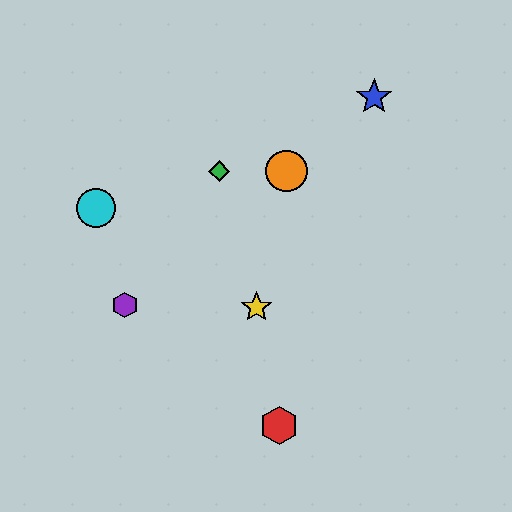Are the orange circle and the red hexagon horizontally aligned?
No, the orange circle is at y≈171 and the red hexagon is at y≈426.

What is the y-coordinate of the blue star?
The blue star is at y≈97.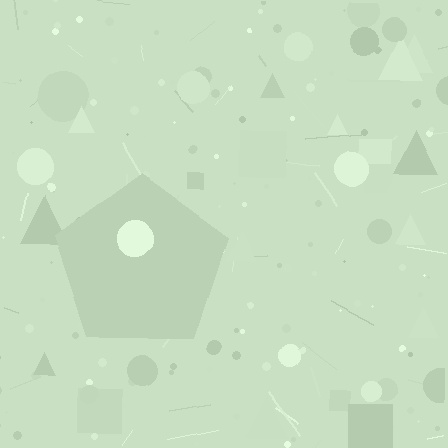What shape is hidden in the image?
A pentagon is hidden in the image.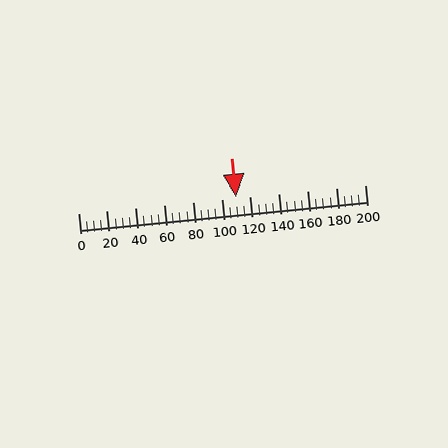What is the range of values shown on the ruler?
The ruler shows values from 0 to 200.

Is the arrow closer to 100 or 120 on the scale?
The arrow is closer to 120.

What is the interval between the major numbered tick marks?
The major tick marks are spaced 20 units apart.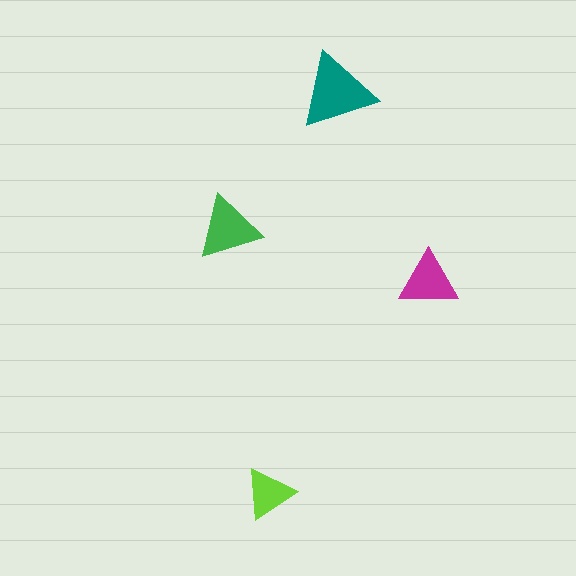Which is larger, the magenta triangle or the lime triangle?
The magenta one.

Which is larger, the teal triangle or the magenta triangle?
The teal one.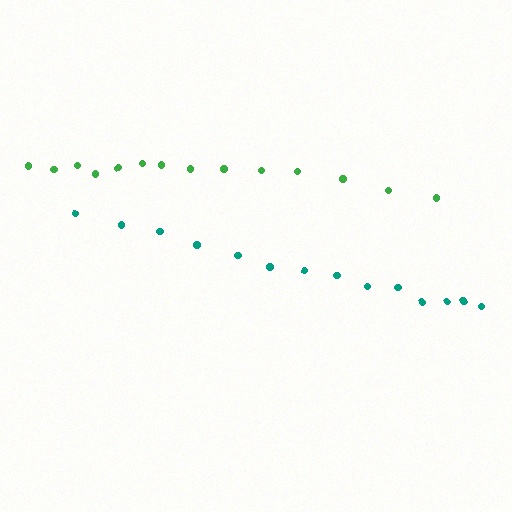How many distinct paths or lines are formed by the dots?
There are 2 distinct paths.